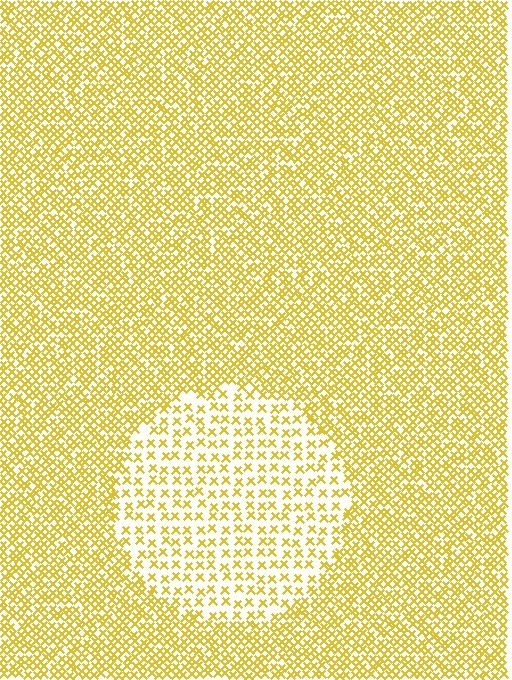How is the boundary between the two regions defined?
The boundary is defined by a change in element density (approximately 2.2x ratio). All elements are the same color, size, and shape.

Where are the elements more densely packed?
The elements are more densely packed outside the circle boundary.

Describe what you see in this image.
The image contains small yellow elements arranged at two different densities. A circle-shaped region is visible where the elements are less densely packed than the surrounding area.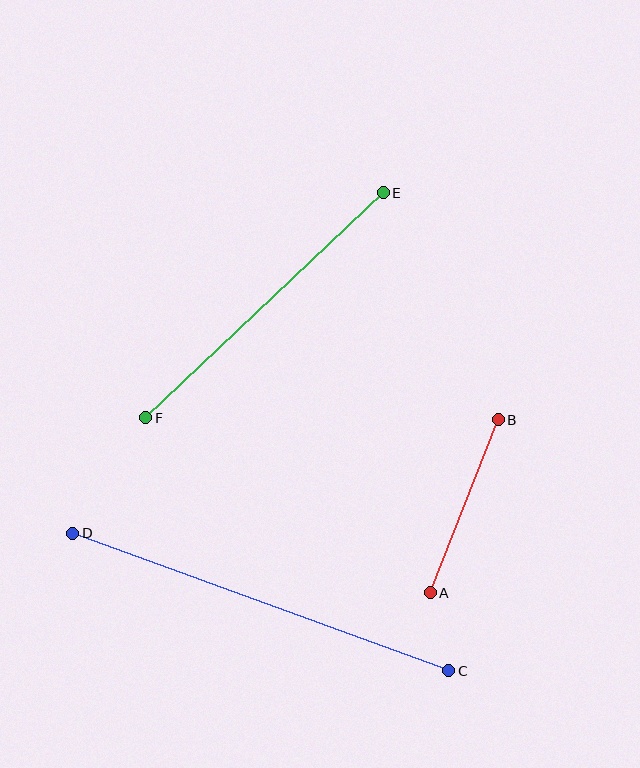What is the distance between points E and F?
The distance is approximately 327 pixels.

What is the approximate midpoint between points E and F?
The midpoint is at approximately (264, 305) pixels.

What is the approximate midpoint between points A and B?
The midpoint is at approximately (464, 506) pixels.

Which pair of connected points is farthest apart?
Points C and D are farthest apart.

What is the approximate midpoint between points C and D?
The midpoint is at approximately (261, 602) pixels.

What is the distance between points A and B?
The distance is approximately 186 pixels.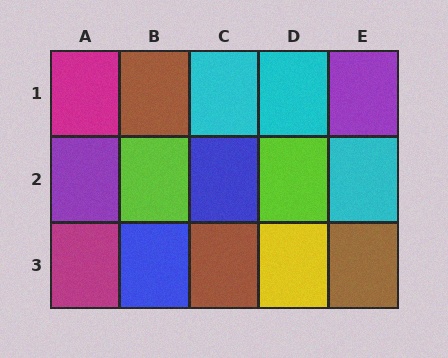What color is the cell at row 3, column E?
Brown.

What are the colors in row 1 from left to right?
Magenta, brown, cyan, cyan, purple.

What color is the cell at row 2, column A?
Purple.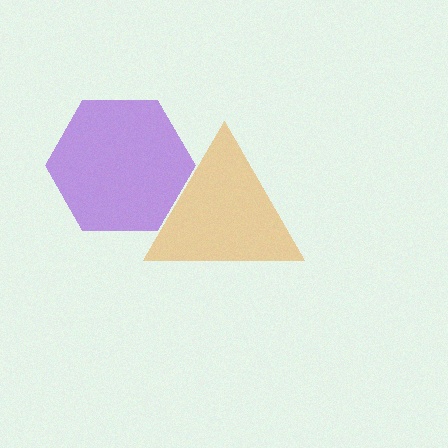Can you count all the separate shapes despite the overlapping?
Yes, there are 2 separate shapes.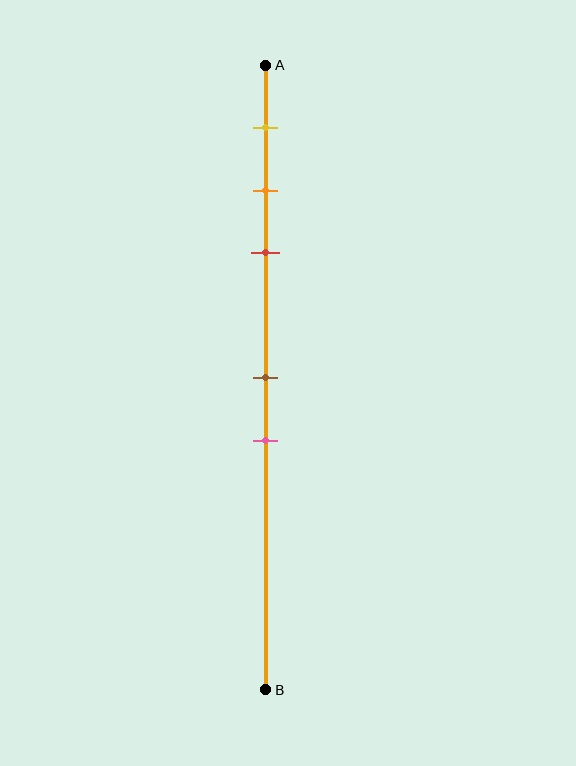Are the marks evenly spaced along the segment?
No, the marks are not evenly spaced.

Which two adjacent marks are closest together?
The orange and red marks are the closest adjacent pair.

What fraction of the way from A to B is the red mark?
The red mark is approximately 30% (0.3) of the way from A to B.